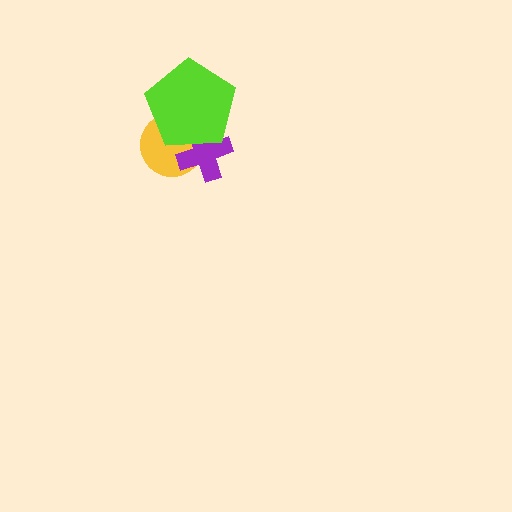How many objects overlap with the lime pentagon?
2 objects overlap with the lime pentagon.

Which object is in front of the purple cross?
The lime pentagon is in front of the purple cross.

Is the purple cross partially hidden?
Yes, it is partially covered by another shape.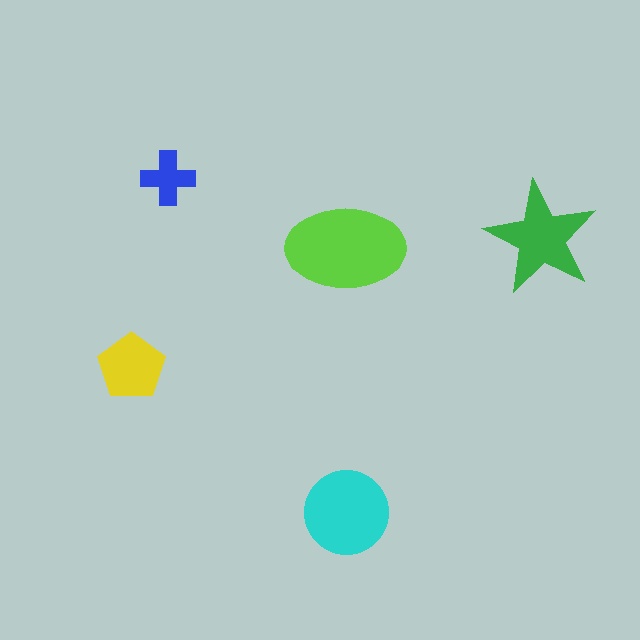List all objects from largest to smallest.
The lime ellipse, the cyan circle, the green star, the yellow pentagon, the blue cross.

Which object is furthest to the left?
The yellow pentagon is leftmost.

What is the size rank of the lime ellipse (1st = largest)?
1st.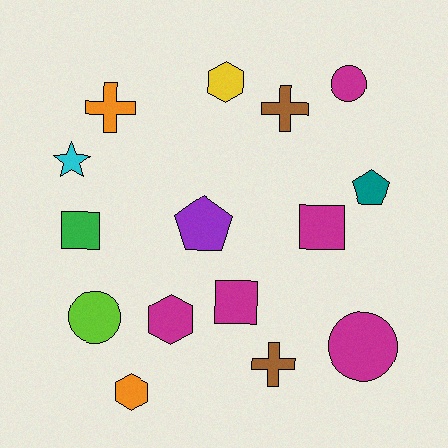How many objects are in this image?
There are 15 objects.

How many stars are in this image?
There is 1 star.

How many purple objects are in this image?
There is 1 purple object.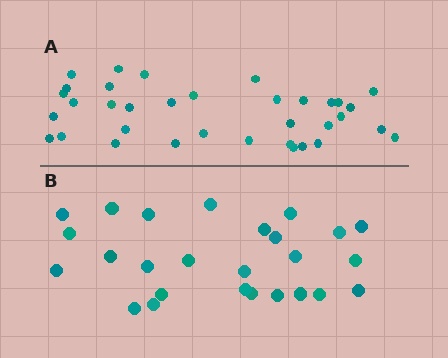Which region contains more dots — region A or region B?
Region A (the top region) has more dots.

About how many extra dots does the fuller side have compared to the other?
Region A has roughly 8 or so more dots than region B.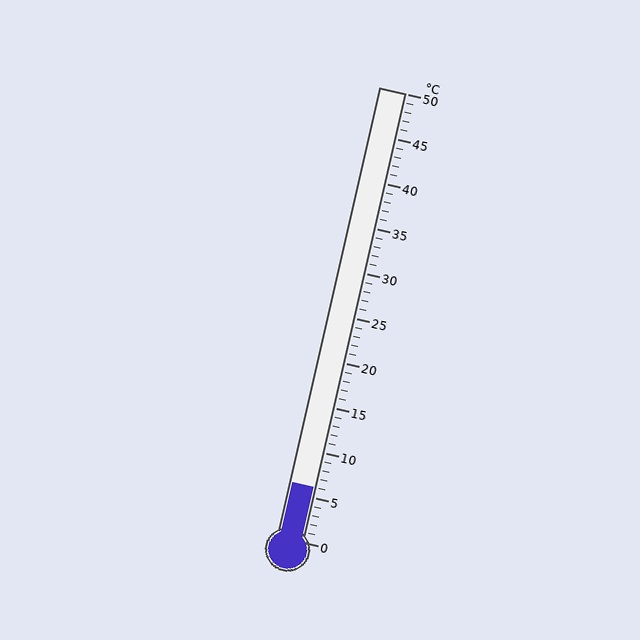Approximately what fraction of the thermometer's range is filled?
The thermometer is filled to approximately 10% of its range.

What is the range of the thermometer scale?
The thermometer scale ranges from 0°C to 50°C.